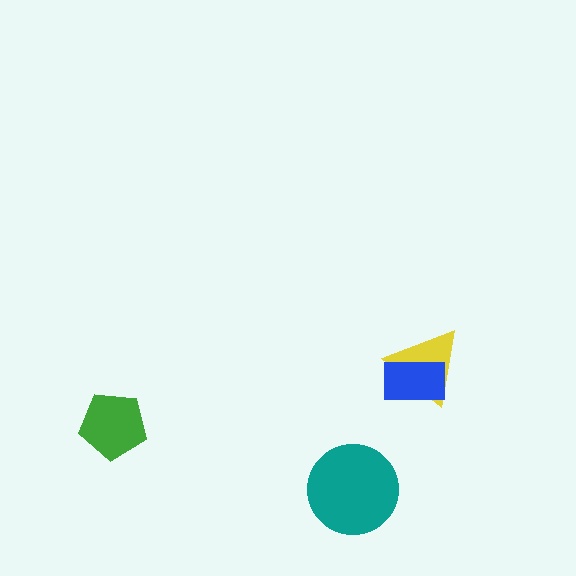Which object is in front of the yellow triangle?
The blue rectangle is in front of the yellow triangle.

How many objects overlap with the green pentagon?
0 objects overlap with the green pentagon.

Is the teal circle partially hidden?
No, no other shape covers it.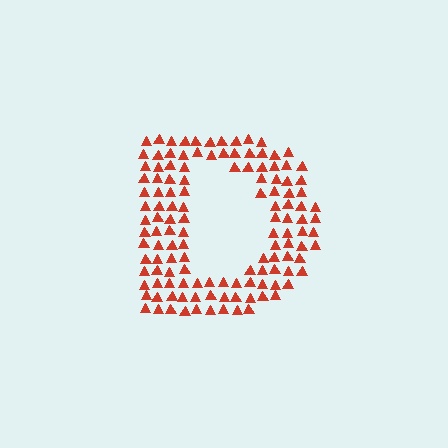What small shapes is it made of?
It is made of small triangles.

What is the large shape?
The large shape is the letter D.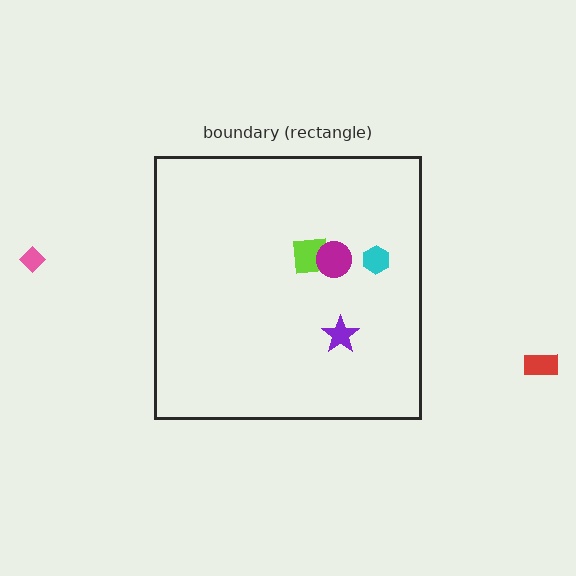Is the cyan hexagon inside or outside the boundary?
Inside.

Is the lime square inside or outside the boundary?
Inside.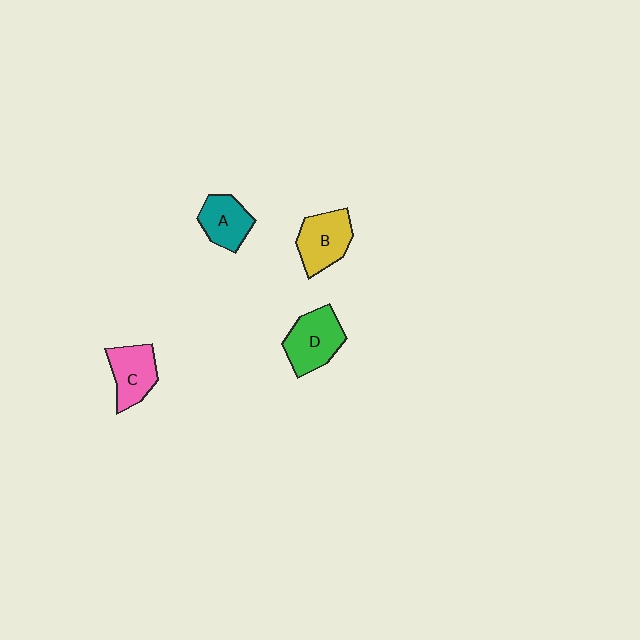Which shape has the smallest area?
Shape A (teal).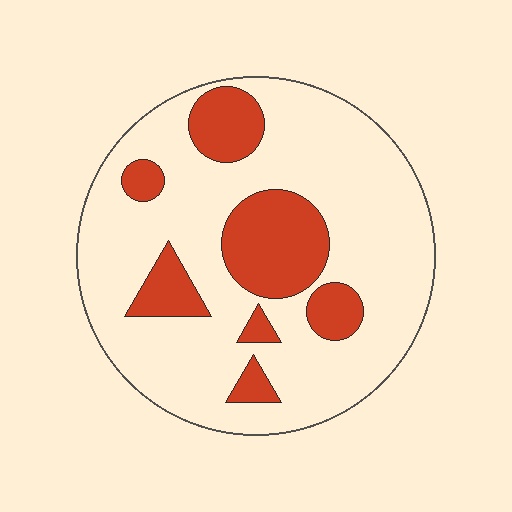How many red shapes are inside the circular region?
7.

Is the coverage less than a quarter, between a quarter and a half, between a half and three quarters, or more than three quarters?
Less than a quarter.